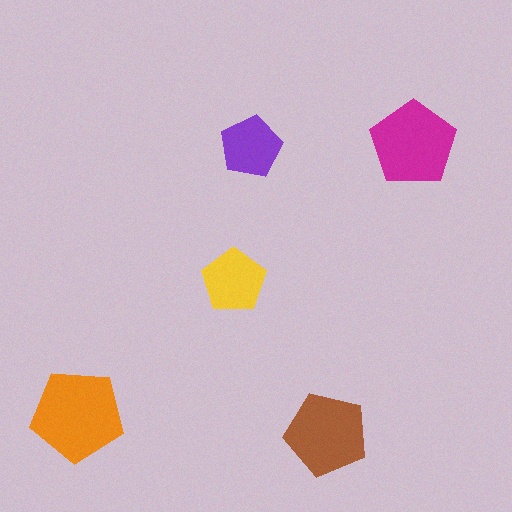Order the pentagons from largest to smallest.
the orange one, the magenta one, the brown one, the yellow one, the purple one.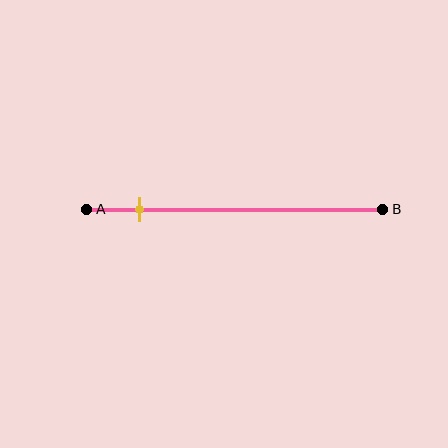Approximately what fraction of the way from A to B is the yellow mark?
The yellow mark is approximately 20% of the way from A to B.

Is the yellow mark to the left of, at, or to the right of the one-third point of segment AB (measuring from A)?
The yellow mark is to the left of the one-third point of segment AB.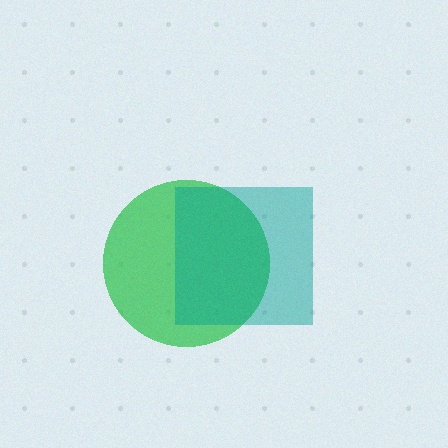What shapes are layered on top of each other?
The layered shapes are: a green circle, a teal square.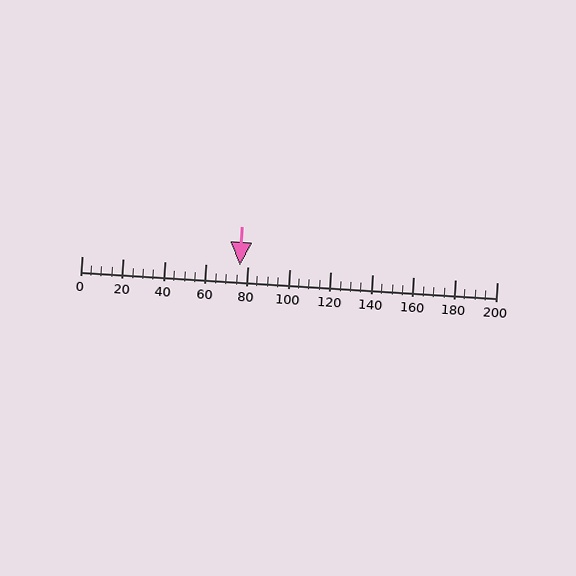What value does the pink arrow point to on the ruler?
The pink arrow points to approximately 76.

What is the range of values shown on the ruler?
The ruler shows values from 0 to 200.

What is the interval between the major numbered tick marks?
The major tick marks are spaced 20 units apart.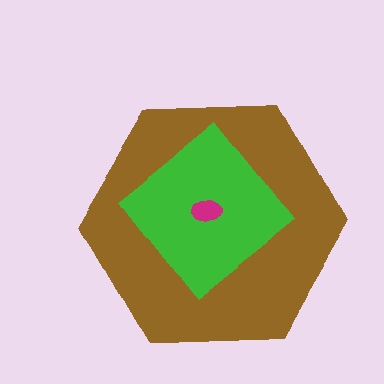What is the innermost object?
The magenta ellipse.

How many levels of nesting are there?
3.